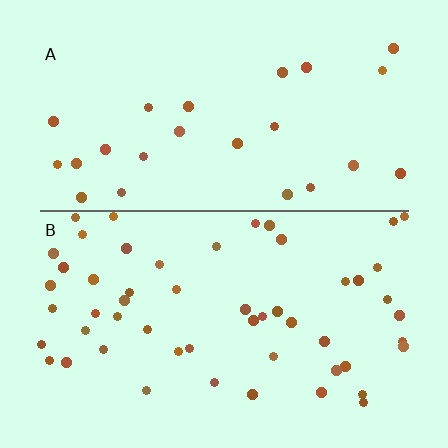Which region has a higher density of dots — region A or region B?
B (the bottom).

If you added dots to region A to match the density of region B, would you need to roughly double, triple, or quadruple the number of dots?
Approximately double.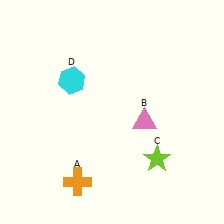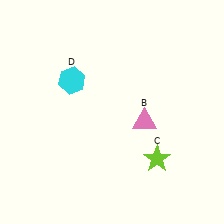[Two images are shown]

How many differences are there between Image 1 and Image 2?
There is 1 difference between the two images.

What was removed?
The orange cross (A) was removed in Image 2.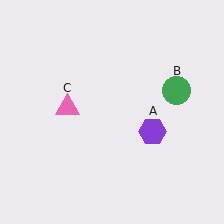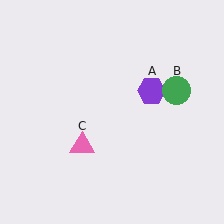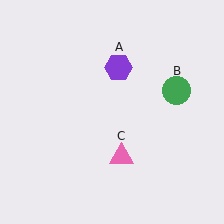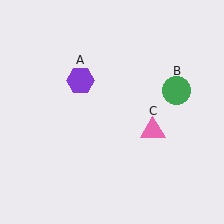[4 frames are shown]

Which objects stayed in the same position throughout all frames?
Green circle (object B) remained stationary.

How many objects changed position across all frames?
2 objects changed position: purple hexagon (object A), pink triangle (object C).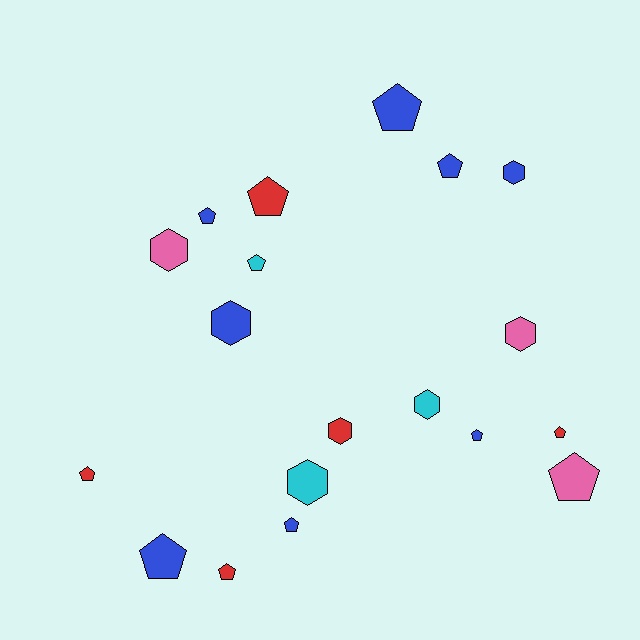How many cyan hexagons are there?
There are 2 cyan hexagons.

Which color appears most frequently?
Blue, with 8 objects.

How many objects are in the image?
There are 19 objects.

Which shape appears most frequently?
Pentagon, with 12 objects.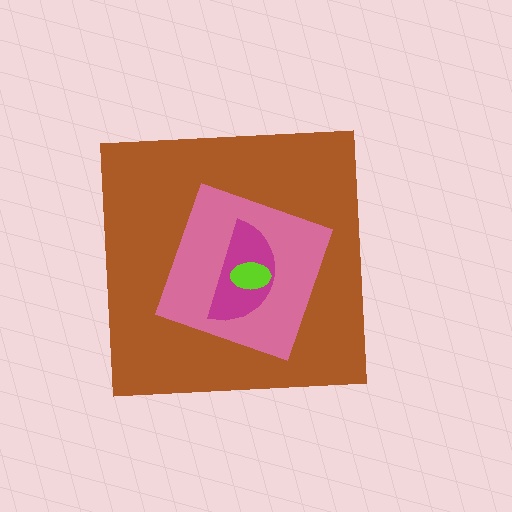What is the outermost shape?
The brown square.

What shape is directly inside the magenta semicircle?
The lime ellipse.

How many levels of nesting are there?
4.